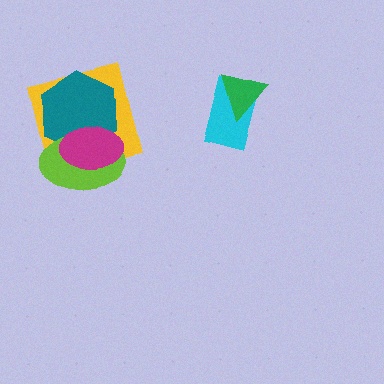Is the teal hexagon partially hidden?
Yes, it is partially covered by another shape.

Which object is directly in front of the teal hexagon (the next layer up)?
The lime ellipse is directly in front of the teal hexagon.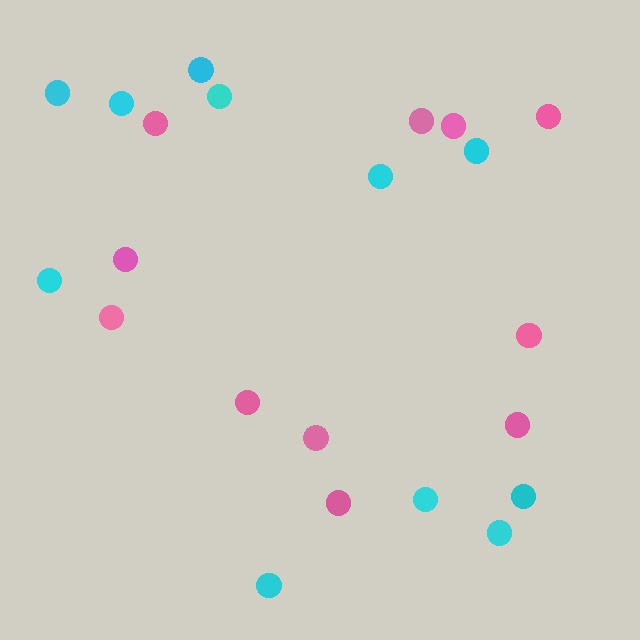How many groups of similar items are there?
There are 2 groups: one group of cyan circles (11) and one group of pink circles (11).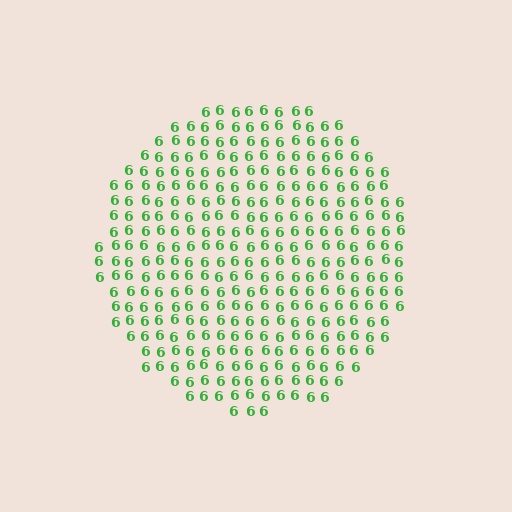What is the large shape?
The large shape is a circle.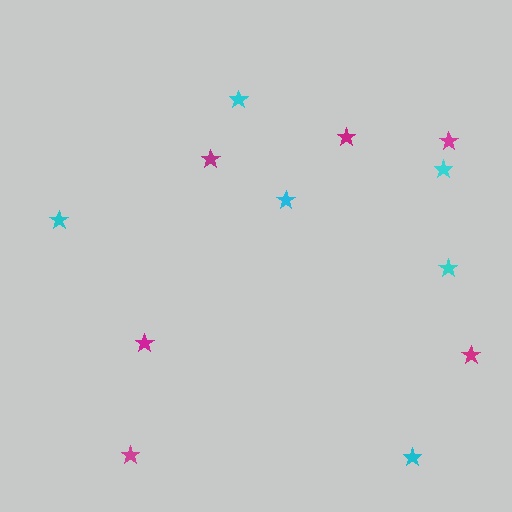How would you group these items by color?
There are 2 groups: one group of cyan stars (6) and one group of magenta stars (6).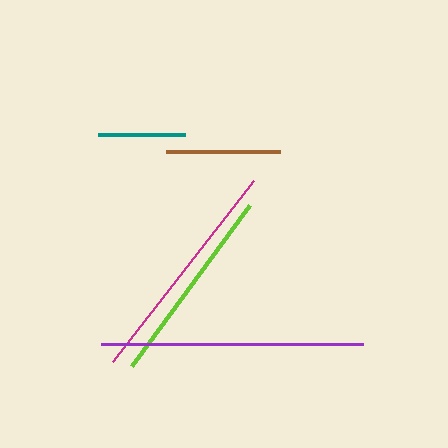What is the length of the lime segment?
The lime segment is approximately 200 pixels long.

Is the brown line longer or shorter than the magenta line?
The magenta line is longer than the brown line.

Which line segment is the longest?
The purple line is the longest at approximately 262 pixels.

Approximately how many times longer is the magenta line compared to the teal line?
The magenta line is approximately 2.6 times the length of the teal line.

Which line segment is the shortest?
The teal line is the shortest at approximately 87 pixels.